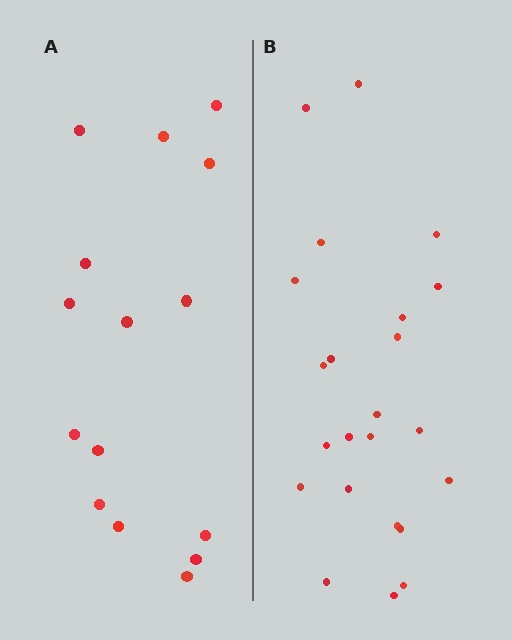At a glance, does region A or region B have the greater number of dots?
Region B (the right region) has more dots.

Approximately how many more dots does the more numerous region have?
Region B has roughly 8 or so more dots than region A.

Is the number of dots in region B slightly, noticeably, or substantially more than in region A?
Region B has substantially more. The ratio is roughly 1.5 to 1.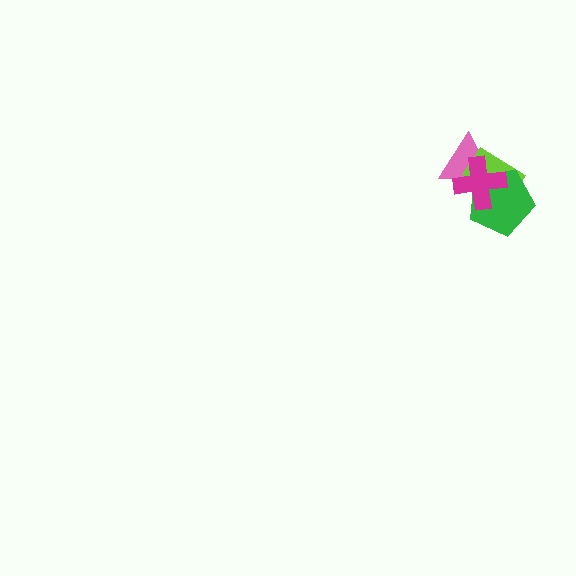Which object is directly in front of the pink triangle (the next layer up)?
The lime rectangle is directly in front of the pink triangle.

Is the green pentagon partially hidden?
Yes, it is partially covered by another shape.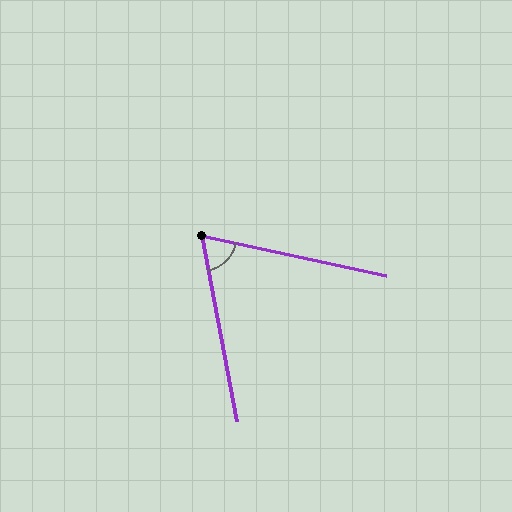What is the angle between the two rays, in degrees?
Approximately 67 degrees.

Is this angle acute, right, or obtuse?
It is acute.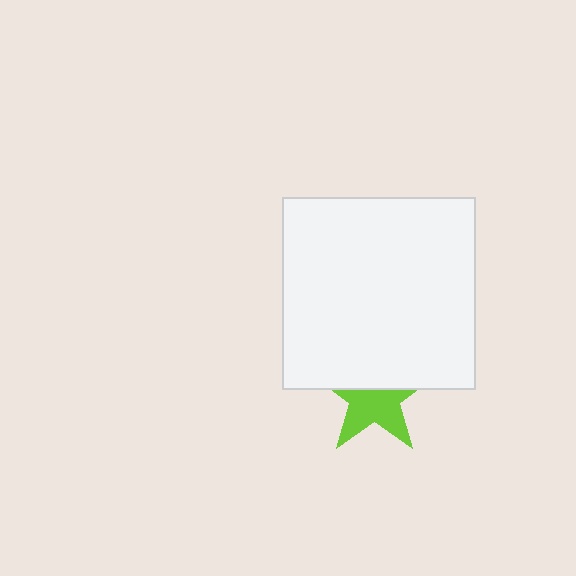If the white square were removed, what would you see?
You would see the complete lime star.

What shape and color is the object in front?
The object in front is a white square.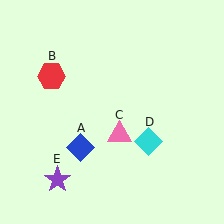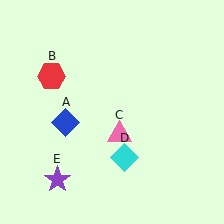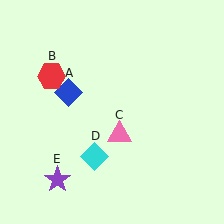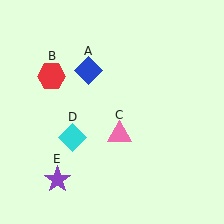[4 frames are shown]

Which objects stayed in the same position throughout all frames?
Red hexagon (object B) and pink triangle (object C) and purple star (object E) remained stationary.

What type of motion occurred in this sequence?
The blue diamond (object A), cyan diamond (object D) rotated clockwise around the center of the scene.